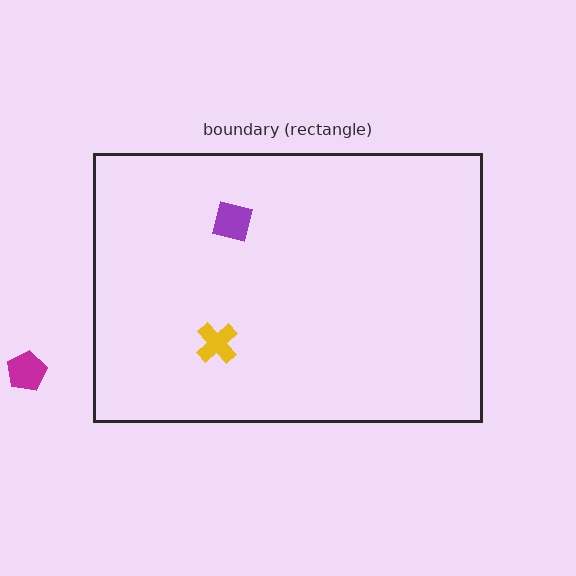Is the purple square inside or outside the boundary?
Inside.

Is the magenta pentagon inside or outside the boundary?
Outside.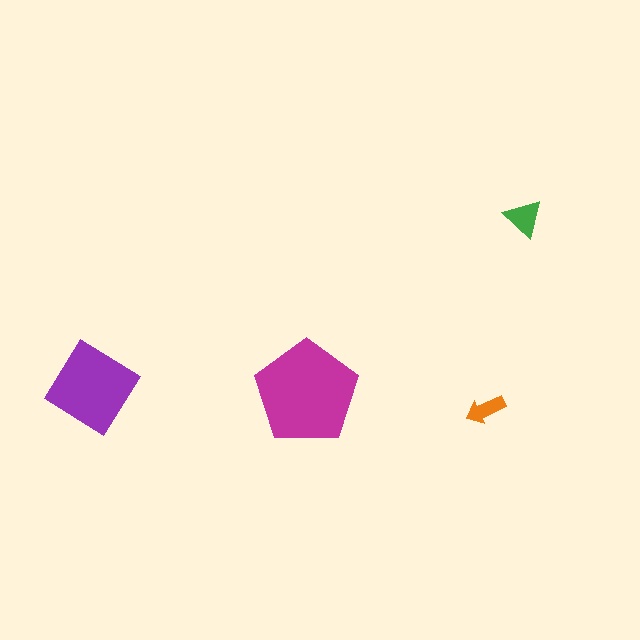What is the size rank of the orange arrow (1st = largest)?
4th.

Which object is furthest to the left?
The purple diamond is leftmost.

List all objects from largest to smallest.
The magenta pentagon, the purple diamond, the green triangle, the orange arrow.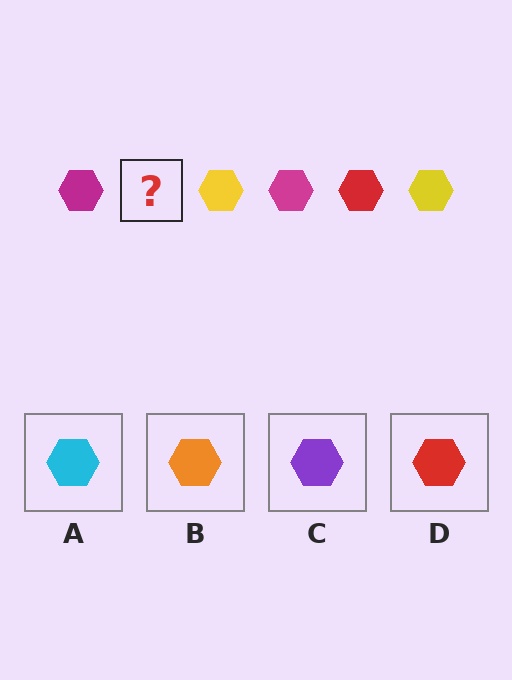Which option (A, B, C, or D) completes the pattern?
D.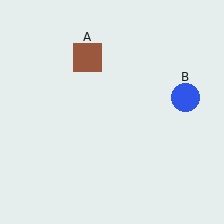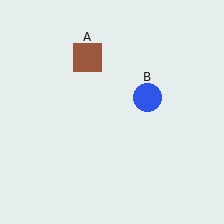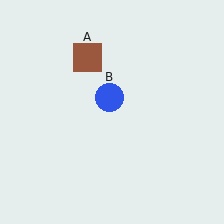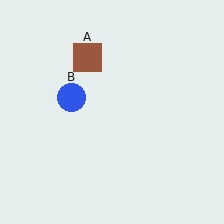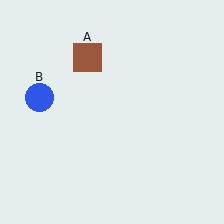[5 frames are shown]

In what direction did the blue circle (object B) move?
The blue circle (object B) moved left.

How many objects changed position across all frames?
1 object changed position: blue circle (object B).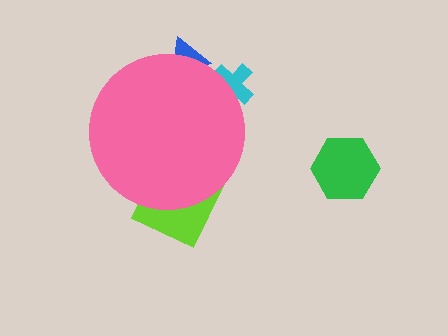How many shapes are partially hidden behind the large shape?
3 shapes are partially hidden.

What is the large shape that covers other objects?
A pink circle.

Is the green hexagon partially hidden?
No, the green hexagon is fully visible.